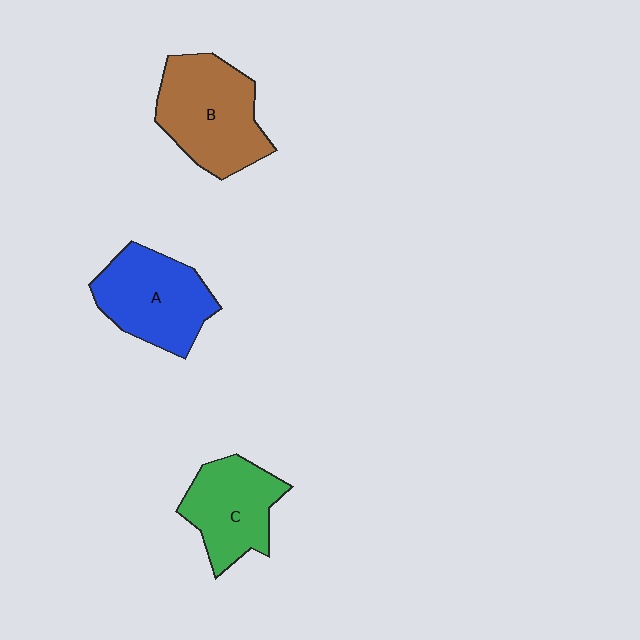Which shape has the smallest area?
Shape C (green).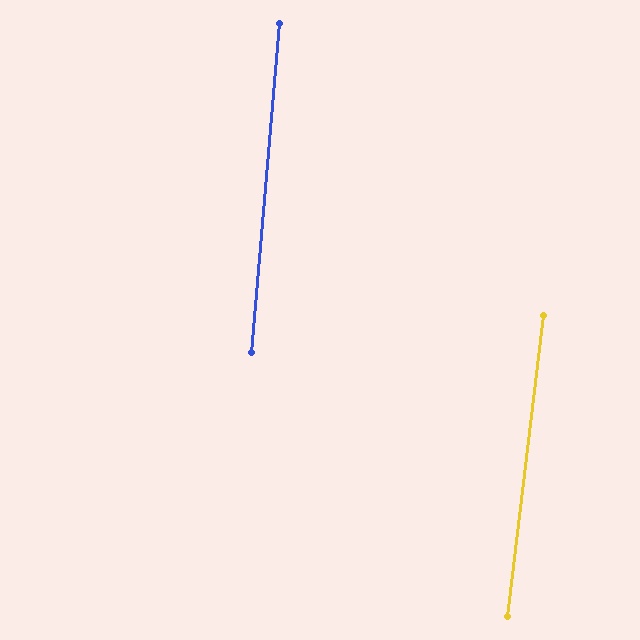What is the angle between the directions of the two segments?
Approximately 2 degrees.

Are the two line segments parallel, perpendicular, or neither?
Parallel — their directions differ by only 2.0°.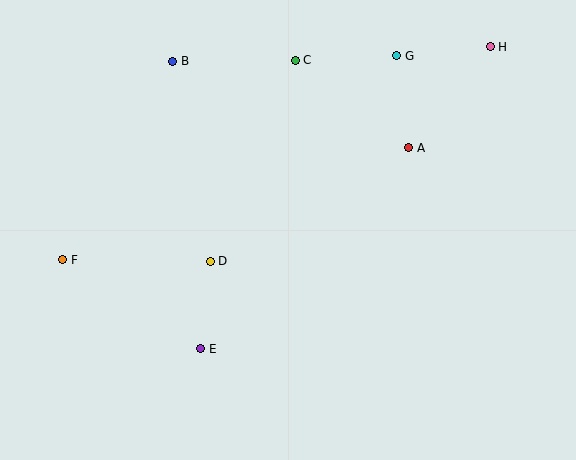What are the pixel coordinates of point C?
Point C is at (295, 60).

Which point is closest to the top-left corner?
Point B is closest to the top-left corner.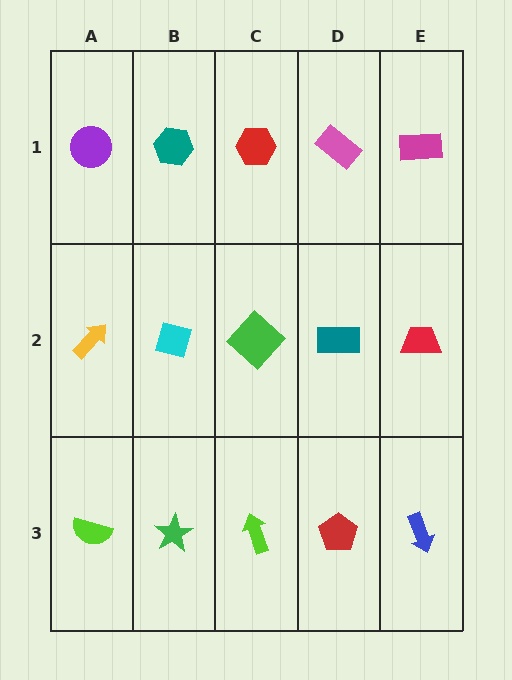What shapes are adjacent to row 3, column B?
A cyan diamond (row 2, column B), a lime semicircle (row 3, column A), a lime arrow (row 3, column C).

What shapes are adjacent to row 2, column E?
A magenta rectangle (row 1, column E), a blue arrow (row 3, column E), a teal rectangle (row 2, column D).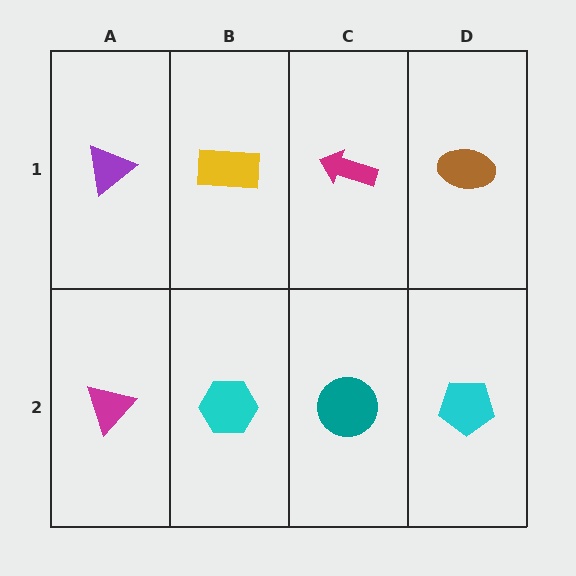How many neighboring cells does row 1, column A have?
2.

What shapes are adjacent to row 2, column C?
A magenta arrow (row 1, column C), a cyan hexagon (row 2, column B), a cyan pentagon (row 2, column D).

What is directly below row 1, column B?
A cyan hexagon.